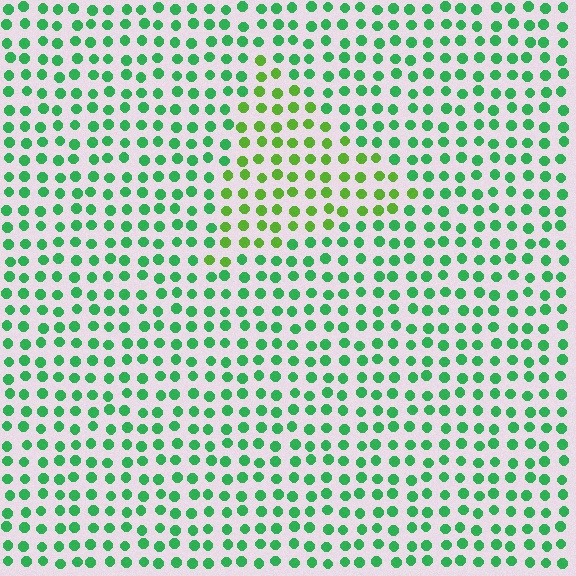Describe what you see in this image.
The image is filled with small green elements in a uniform arrangement. A triangle-shaped region is visible where the elements are tinted to a slightly different hue, forming a subtle color boundary.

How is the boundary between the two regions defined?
The boundary is defined purely by a slight shift in hue (about 36 degrees). Spacing, size, and orientation are identical on both sides.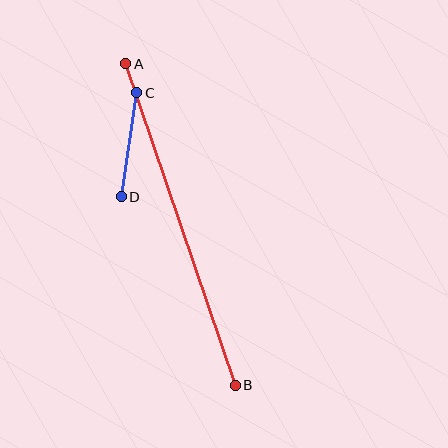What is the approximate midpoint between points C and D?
The midpoint is at approximately (129, 145) pixels.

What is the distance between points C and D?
The distance is approximately 106 pixels.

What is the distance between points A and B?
The distance is approximately 340 pixels.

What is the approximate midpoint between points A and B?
The midpoint is at approximately (180, 224) pixels.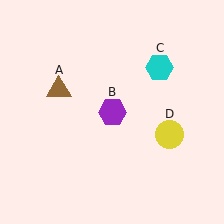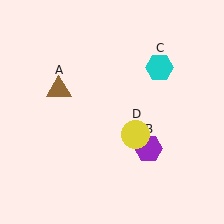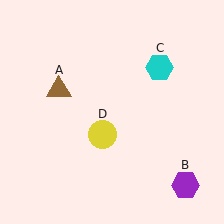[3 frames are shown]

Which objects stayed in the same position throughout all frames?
Brown triangle (object A) and cyan hexagon (object C) remained stationary.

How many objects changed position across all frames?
2 objects changed position: purple hexagon (object B), yellow circle (object D).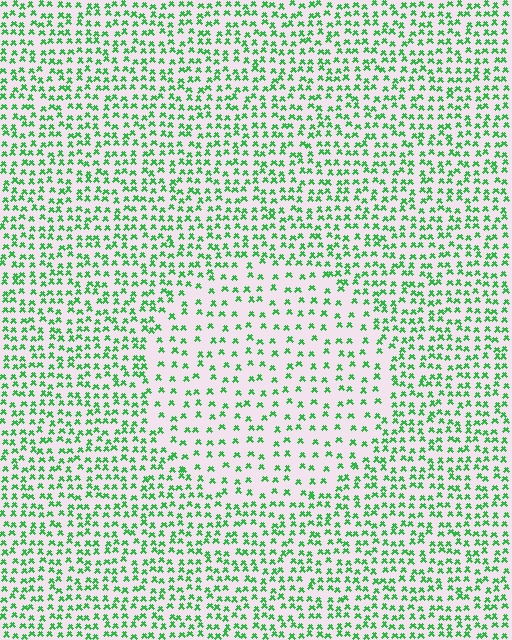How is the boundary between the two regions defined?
The boundary is defined by a change in element density (approximately 1.9x ratio). All elements are the same color, size, and shape.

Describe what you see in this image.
The image contains small green elements arranged at two different densities. A circle-shaped region is visible where the elements are less densely packed than the surrounding area.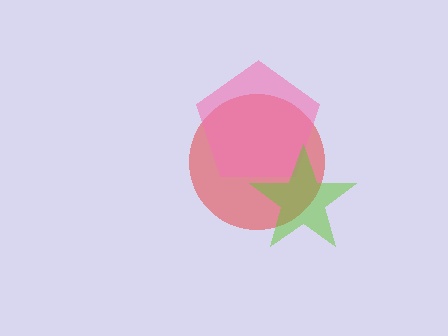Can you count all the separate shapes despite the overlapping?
Yes, there are 3 separate shapes.